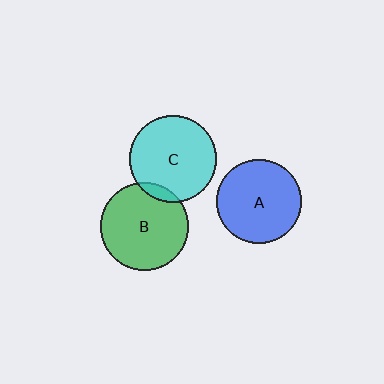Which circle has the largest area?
Circle B (green).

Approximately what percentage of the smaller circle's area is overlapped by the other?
Approximately 10%.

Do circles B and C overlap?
Yes.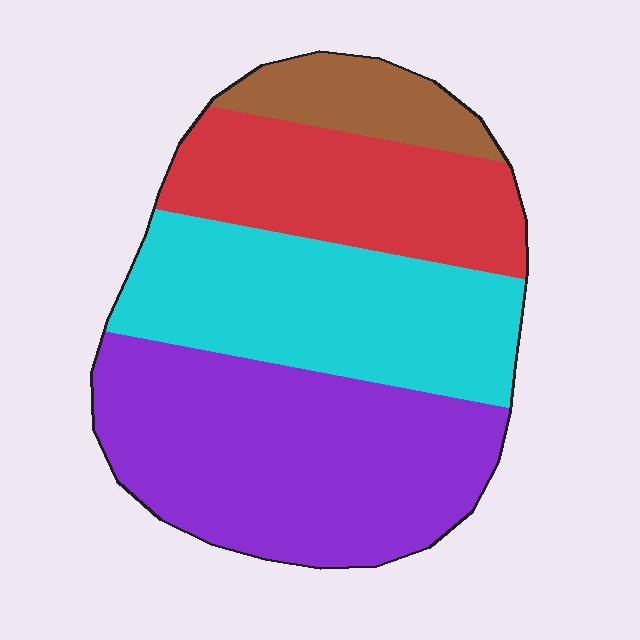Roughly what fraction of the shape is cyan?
Cyan covers about 30% of the shape.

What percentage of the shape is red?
Red covers roughly 20% of the shape.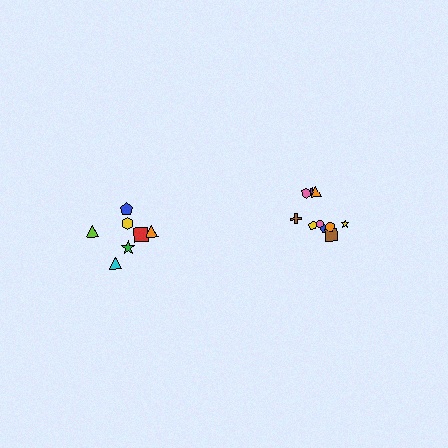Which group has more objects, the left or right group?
The right group.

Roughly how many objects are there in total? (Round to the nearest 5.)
Roughly 15 objects in total.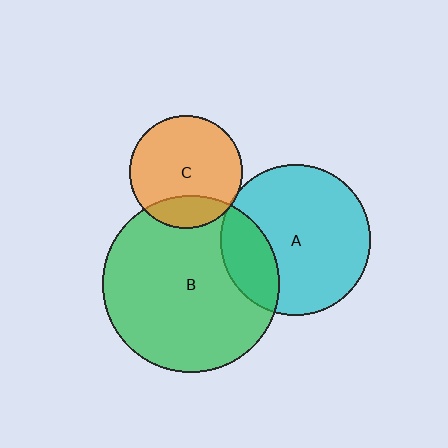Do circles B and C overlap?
Yes.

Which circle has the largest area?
Circle B (green).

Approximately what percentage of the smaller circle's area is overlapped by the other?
Approximately 20%.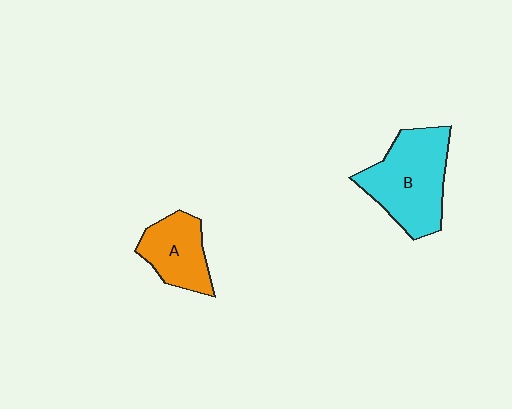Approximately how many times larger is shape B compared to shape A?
Approximately 1.6 times.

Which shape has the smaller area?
Shape A (orange).